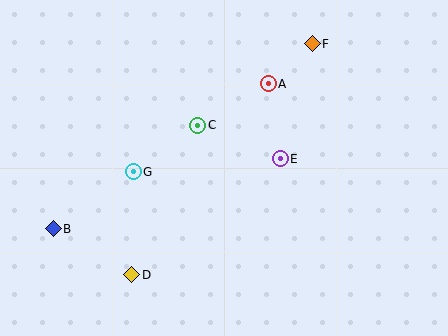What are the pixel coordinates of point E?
Point E is at (280, 159).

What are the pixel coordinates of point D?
Point D is at (132, 275).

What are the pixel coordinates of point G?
Point G is at (133, 172).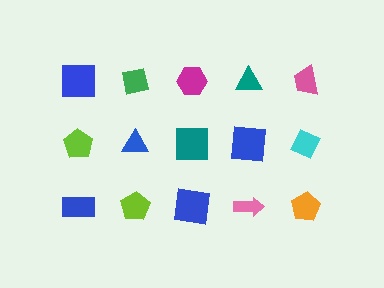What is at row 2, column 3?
A teal square.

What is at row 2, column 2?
A blue triangle.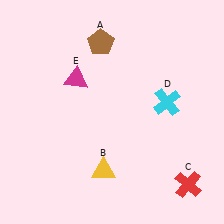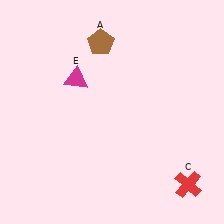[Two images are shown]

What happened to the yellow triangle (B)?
The yellow triangle (B) was removed in Image 2. It was in the bottom-left area of Image 1.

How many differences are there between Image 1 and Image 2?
There are 2 differences between the two images.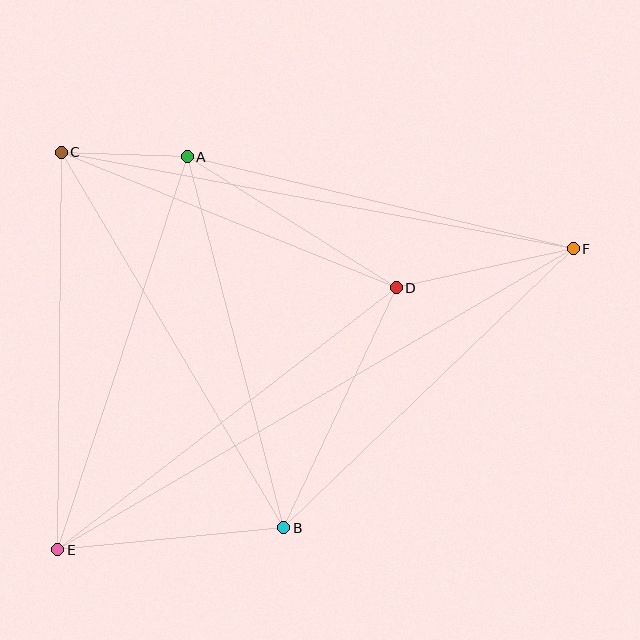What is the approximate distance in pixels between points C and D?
The distance between C and D is approximately 362 pixels.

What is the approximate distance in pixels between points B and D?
The distance between B and D is approximately 265 pixels.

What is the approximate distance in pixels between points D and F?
The distance between D and F is approximately 181 pixels.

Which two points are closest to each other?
Points A and C are closest to each other.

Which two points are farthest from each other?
Points E and F are farthest from each other.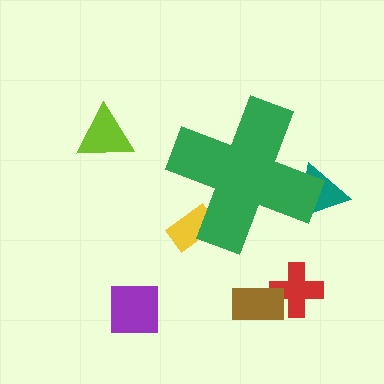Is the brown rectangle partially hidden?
No, the brown rectangle is fully visible.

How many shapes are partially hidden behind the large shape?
2 shapes are partially hidden.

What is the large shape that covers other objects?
A green cross.